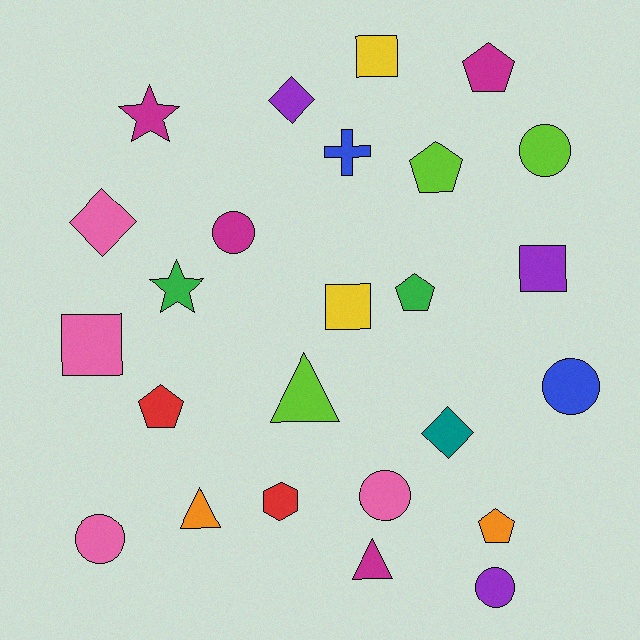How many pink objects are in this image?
There are 4 pink objects.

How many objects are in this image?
There are 25 objects.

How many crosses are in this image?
There is 1 cross.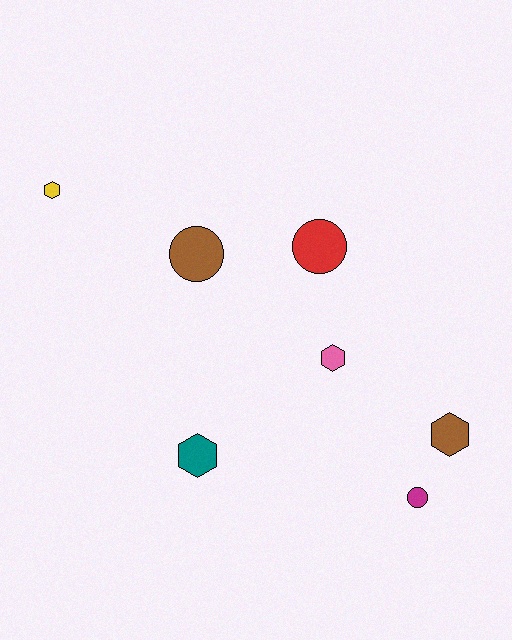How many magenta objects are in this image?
There is 1 magenta object.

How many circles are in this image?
There are 3 circles.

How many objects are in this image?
There are 7 objects.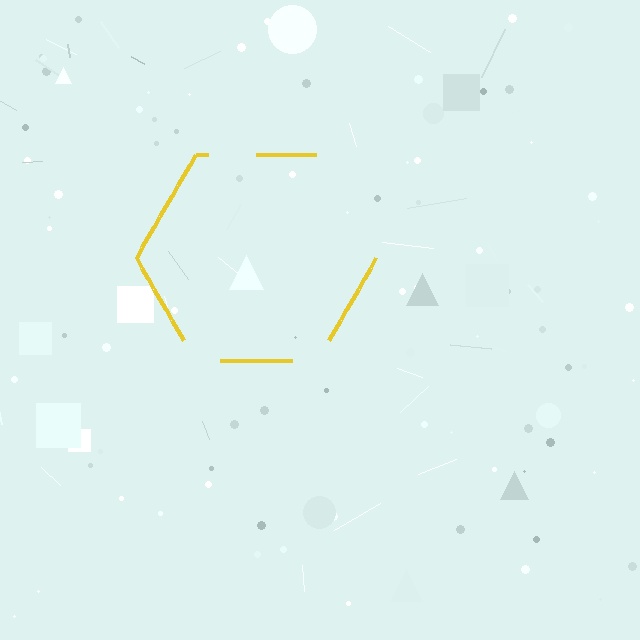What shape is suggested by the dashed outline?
The dashed outline suggests a hexagon.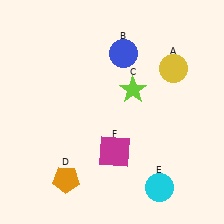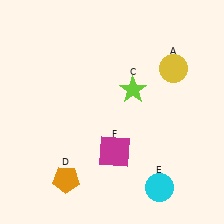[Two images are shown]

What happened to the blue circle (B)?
The blue circle (B) was removed in Image 2. It was in the top-right area of Image 1.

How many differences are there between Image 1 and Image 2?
There is 1 difference between the two images.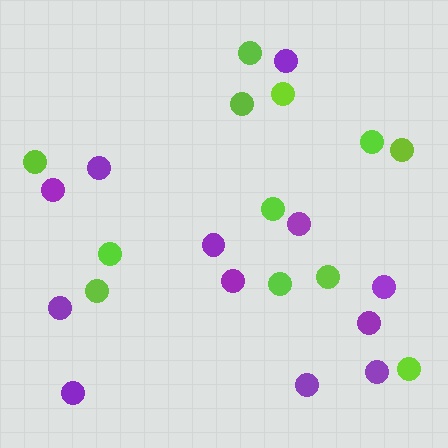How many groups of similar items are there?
There are 2 groups: one group of purple circles (12) and one group of lime circles (12).